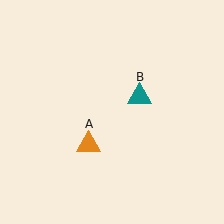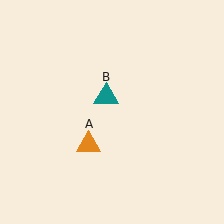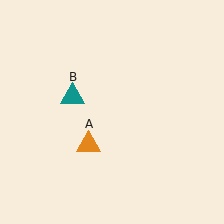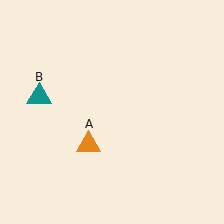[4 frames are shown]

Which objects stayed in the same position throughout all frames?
Orange triangle (object A) remained stationary.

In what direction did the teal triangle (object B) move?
The teal triangle (object B) moved left.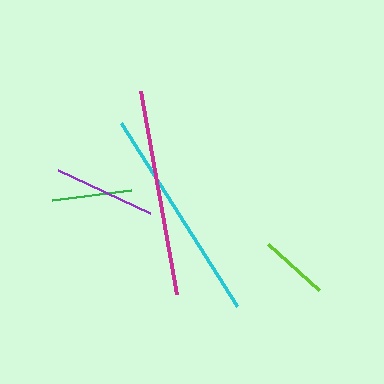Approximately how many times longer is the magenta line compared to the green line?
The magenta line is approximately 2.6 times the length of the green line.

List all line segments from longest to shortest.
From longest to shortest: cyan, magenta, purple, green, lime.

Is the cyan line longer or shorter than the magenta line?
The cyan line is longer than the magenta line.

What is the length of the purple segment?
The purple segment is approximately 101 pixels long.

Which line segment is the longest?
The cyan line is the longest at approximately 217 pixels.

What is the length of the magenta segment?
The magenta segment is approximately 206 pixels long.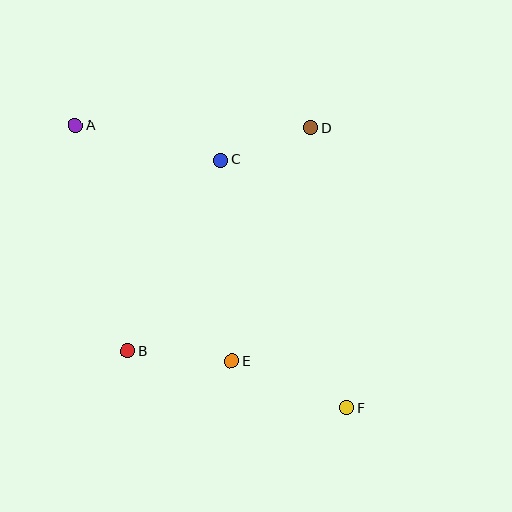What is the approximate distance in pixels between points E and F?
The distance between E and F is approximately 124 pixels.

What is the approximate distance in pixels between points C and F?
The distance between C and F is approximately 278 pixels.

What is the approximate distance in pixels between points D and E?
The distance between D and E is approximately 246 pixels.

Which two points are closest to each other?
Points C and D are closest to each other.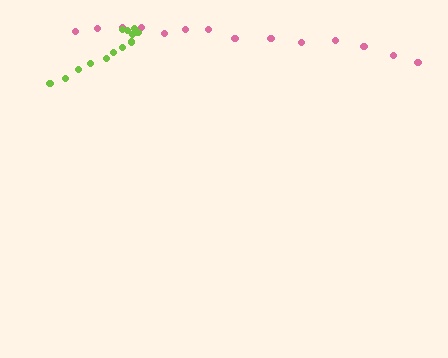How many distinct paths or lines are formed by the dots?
There are 2 distinct paths.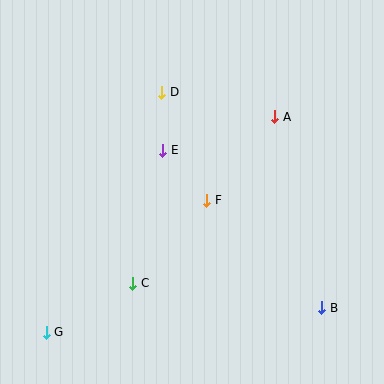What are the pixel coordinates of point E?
Point E is at (163, 150).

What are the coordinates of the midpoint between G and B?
The midpoint between G and B is at (184, 320).